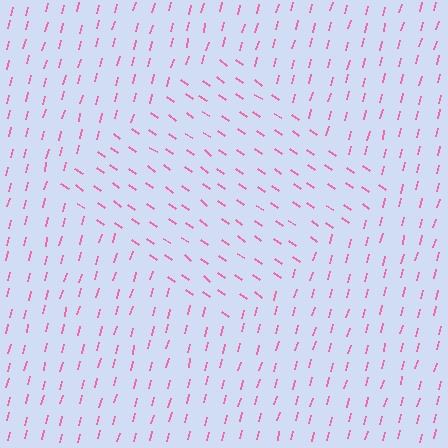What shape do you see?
I see a diamond.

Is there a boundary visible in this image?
Yes, there is a texture boundary formed by a change in line orientation.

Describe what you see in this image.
The image is filled with small pink line segments. A diamond region in the image has lines oriented differently from the surrounding lines, creating a visible texture boundary.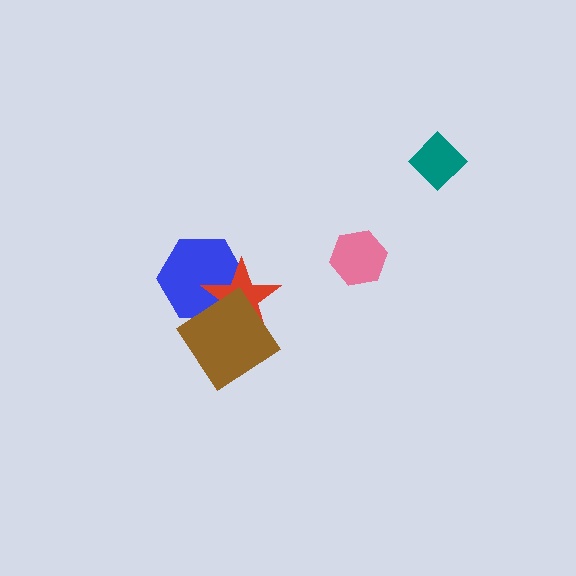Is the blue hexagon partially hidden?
Yes, it is partially covered by another shape.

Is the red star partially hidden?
Yes, it is partially covered by another shape.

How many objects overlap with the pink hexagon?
0 objects overlap with the pink hexagon.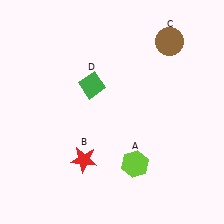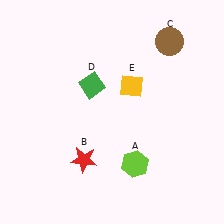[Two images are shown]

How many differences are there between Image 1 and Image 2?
There is 1 difference between the two images.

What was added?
A yellow diamond (E) was added in Image 2.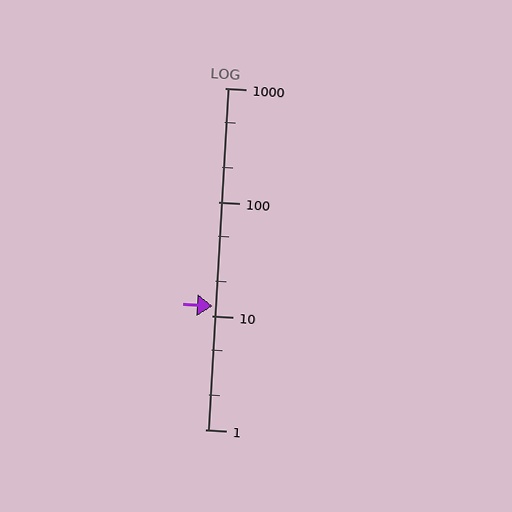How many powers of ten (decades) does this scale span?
The scale spans 3 decades, from 1 to 1000.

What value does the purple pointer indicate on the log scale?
The pointer indicates approximately 12.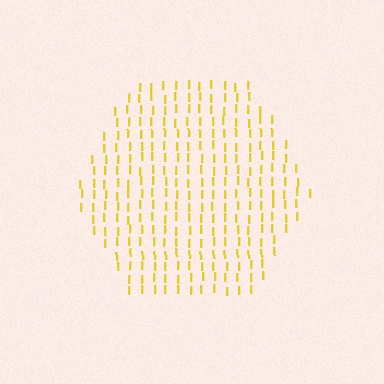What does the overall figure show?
The overall figure shows a hexagon.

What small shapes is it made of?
It is made of small letter I's.